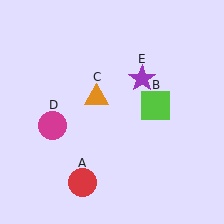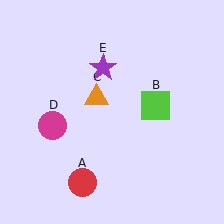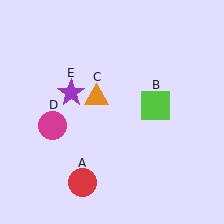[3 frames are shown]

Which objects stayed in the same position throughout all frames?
Red circle (object A) and lime square (object B) and orange triangle (object C) and magenta circle (object D) remained stationary.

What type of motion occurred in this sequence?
The purple star (object E) rotated counterclockwise around the center of the scene.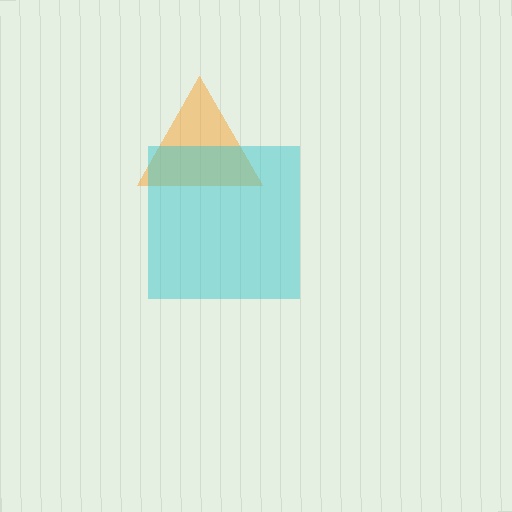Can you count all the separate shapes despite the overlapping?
Yes, there are 2 separate shapes.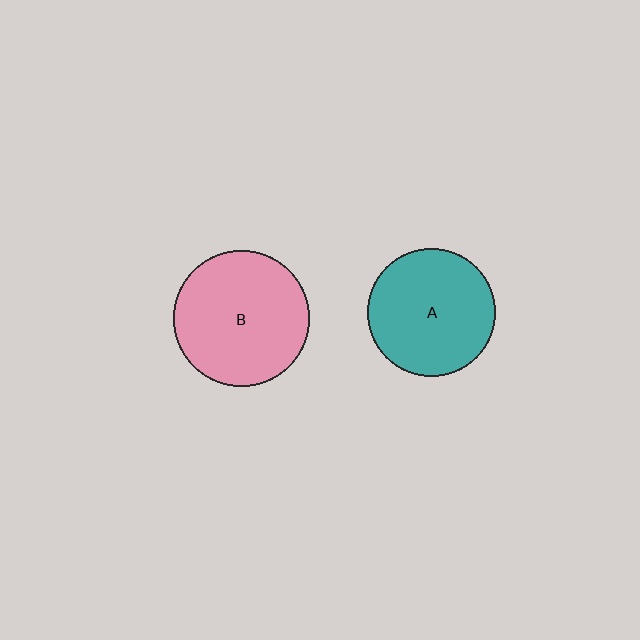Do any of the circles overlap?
No, none of the circles overlap.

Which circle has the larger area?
Circle B (pink).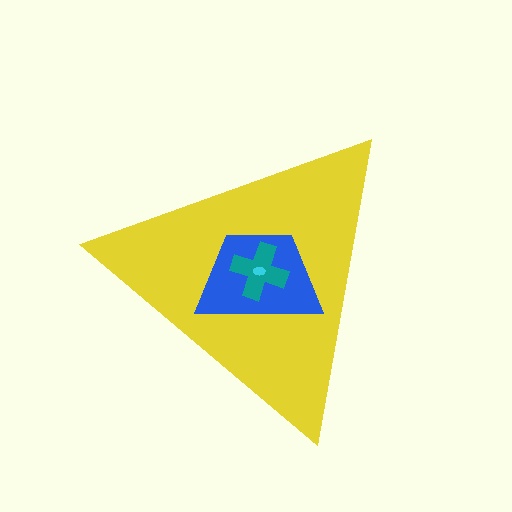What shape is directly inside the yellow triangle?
The blue trapezoid.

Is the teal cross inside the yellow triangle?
Yes.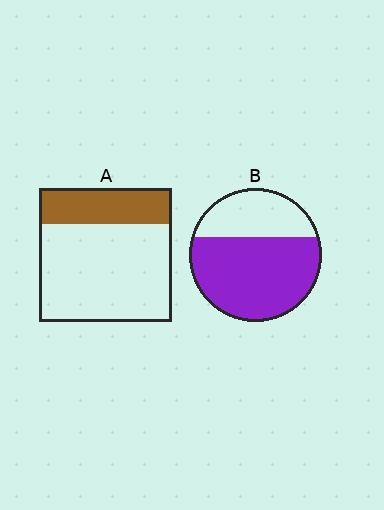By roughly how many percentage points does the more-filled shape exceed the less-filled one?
By roughly 40 percentage points (B over A).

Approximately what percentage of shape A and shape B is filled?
A is approximately 25% and B is approximately 65%.